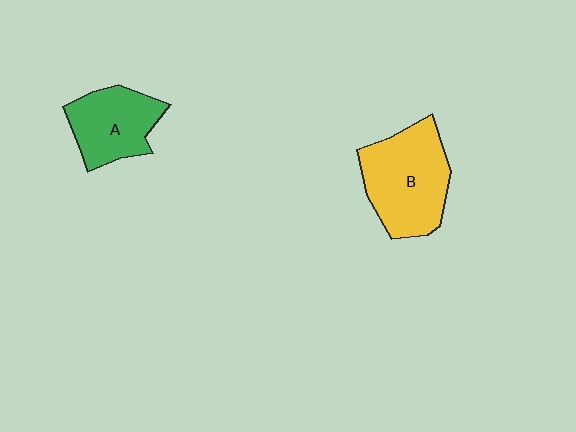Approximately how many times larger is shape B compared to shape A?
Approximately 1.4 times.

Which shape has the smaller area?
Shape A (green).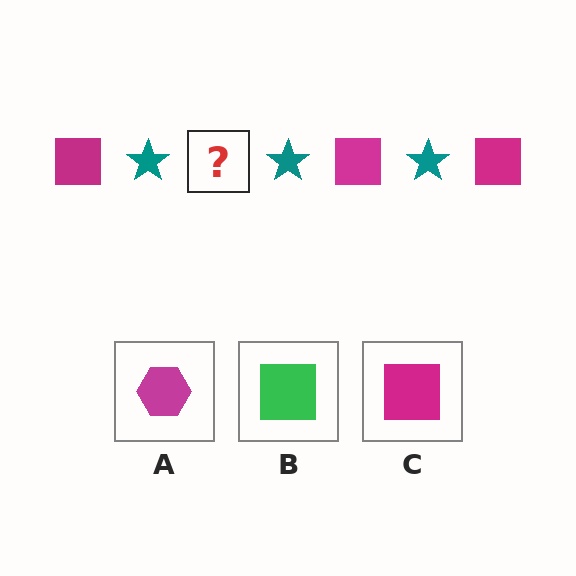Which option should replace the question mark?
Option C.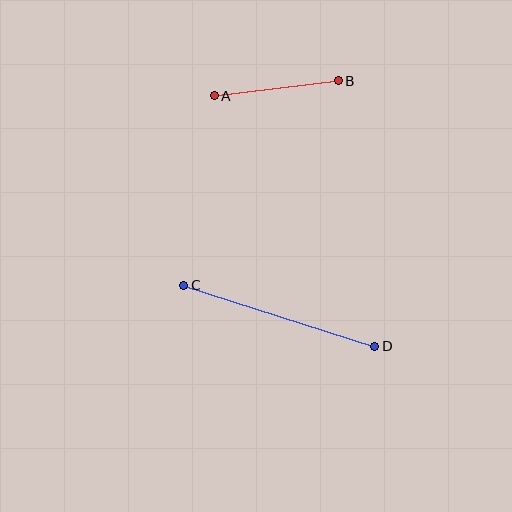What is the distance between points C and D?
The distance is approximately 201 pixels.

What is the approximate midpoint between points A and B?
The midpoint is at approximately (276, 88) pixels.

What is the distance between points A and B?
The distance is approximately 125 pixels.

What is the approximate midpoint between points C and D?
The midpoint is at approximately (279, 316) pixels.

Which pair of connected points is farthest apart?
Points C and D are farthest apart.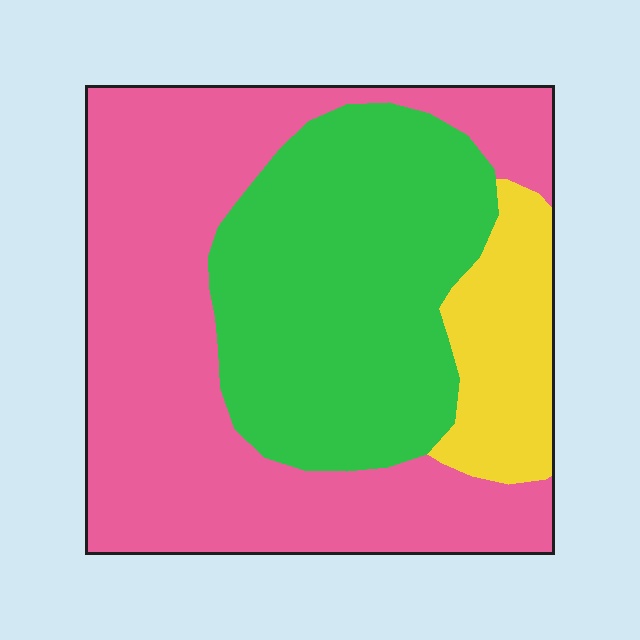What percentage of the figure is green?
Green takes up about three eighths (3/8) of the figure.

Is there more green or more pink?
Pink.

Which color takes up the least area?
Yellow, at roughly 10%.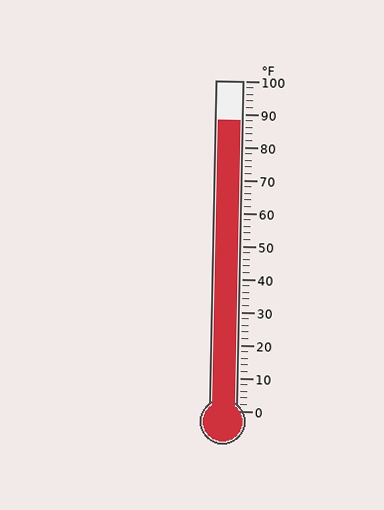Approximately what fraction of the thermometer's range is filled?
The thermometer is filled to approximately 90% of its range.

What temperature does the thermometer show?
The thermometer shows approximately 88°F.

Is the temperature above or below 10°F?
The temperature is above 10°F.